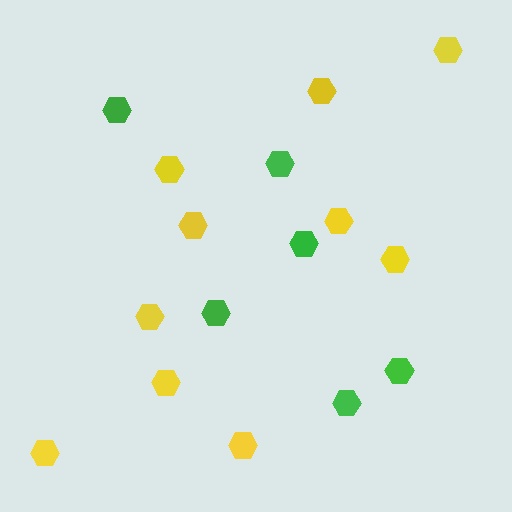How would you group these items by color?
There are 2 groups: one group of green hexagons (6) and one group of yellow hexagons (10).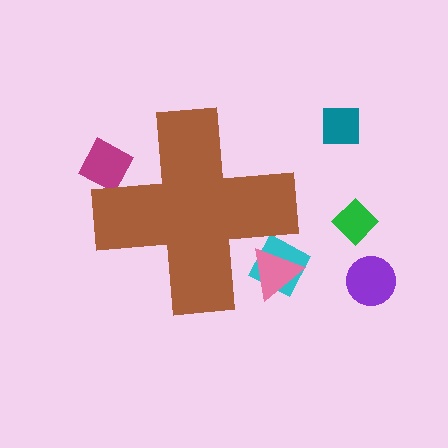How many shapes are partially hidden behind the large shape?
3 shapes are partially hidden.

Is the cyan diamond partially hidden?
Yes, the cyan diamond is partially hidden behind the brown cross.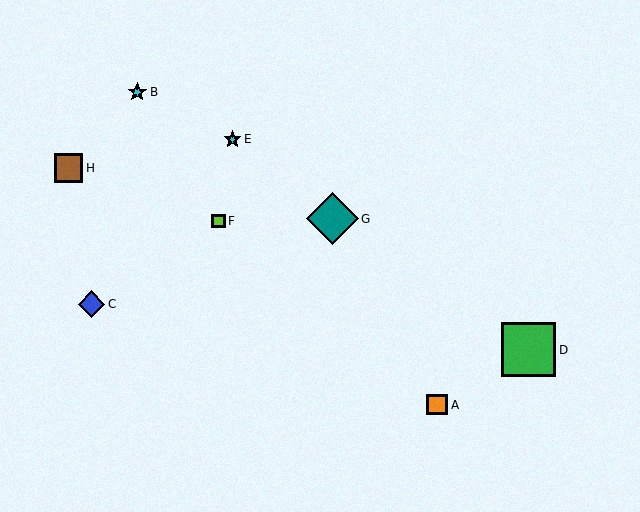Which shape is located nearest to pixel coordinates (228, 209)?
The lime square (labeled F) at (218, 221) is nearest to that location.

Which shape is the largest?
The green square (labeled D) is the largest.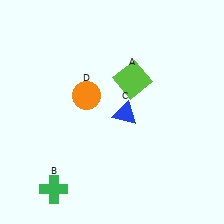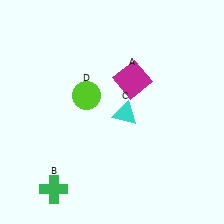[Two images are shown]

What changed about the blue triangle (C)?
In Image 1, C is blue. In Image 2, it changed to cyan.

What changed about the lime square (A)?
In Image 1, A is lime. In Image 2, it changed to magenta.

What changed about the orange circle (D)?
In Image 1, D is orange. In Image 2, it changed to lime.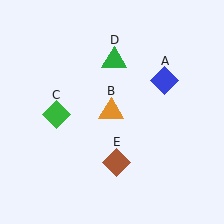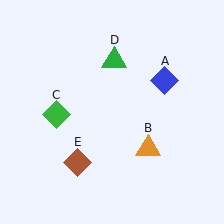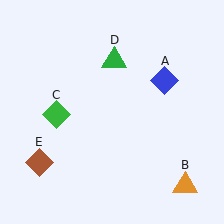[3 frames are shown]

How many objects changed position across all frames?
2 objects changed position: orange triangle (object B), brown diamond (object E).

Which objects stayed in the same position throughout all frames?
Blue diamond (object A) and green diamond (object C) and green triangle (object D) remained stationary.